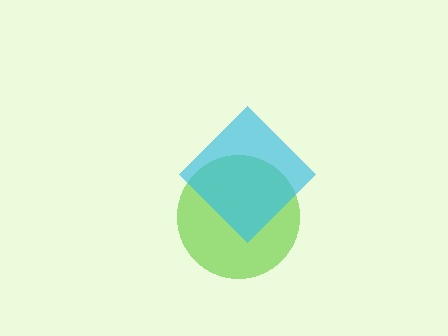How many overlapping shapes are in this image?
There are 2 overlapping shapes in the image.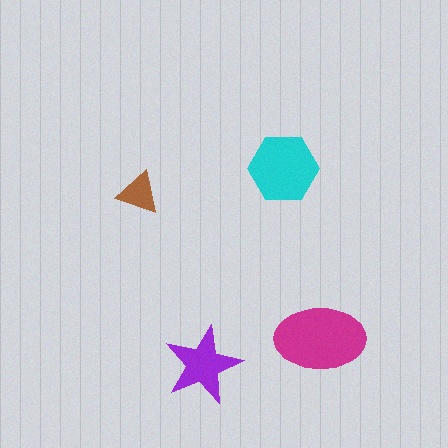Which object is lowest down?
The purple star is bottommost.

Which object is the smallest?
The brown triangle.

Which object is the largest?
The magenta ellipse.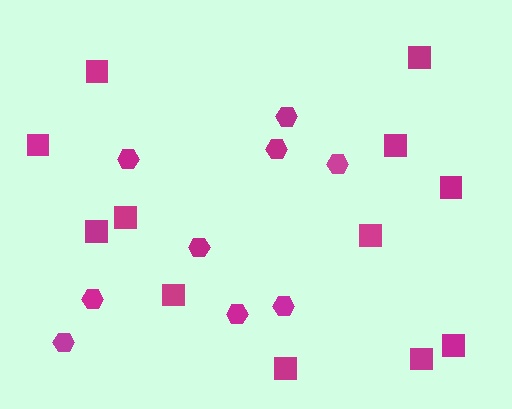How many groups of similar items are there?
There are 2 groups: one group of squares (12) and one group of hexagons (9).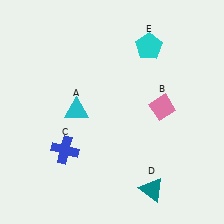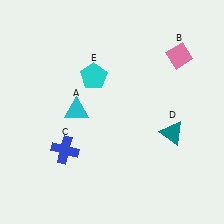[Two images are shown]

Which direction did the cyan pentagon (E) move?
The cyan pentagon (E) moved left.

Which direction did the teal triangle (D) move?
The teal triangle (D) moved up.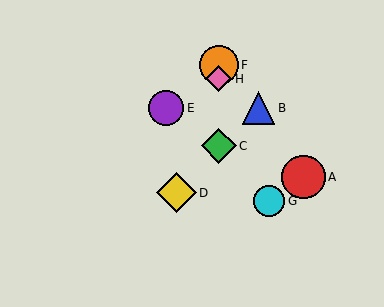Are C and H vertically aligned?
Yes, both are at x≈219.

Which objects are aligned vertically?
Objects C, F, H are aligned vertically.